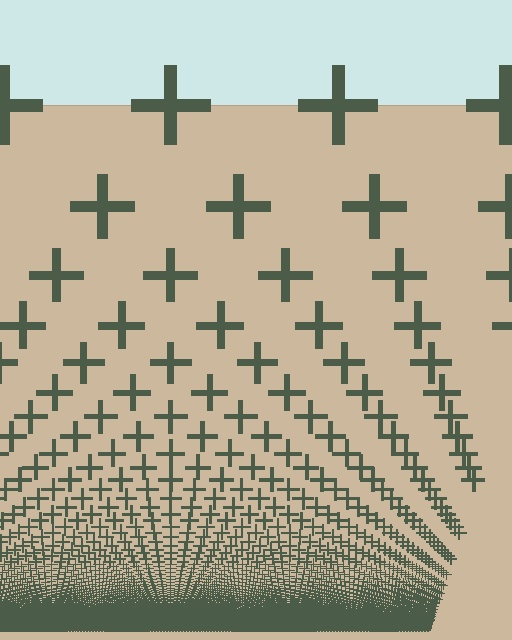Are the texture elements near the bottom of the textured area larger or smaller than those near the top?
Smaller. The gradient is inverted — elements near the bottom are smaller and denser.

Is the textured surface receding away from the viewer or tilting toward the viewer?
The surface appears to tilt toward the viewer. Texture elements get larger and sparser toward the top.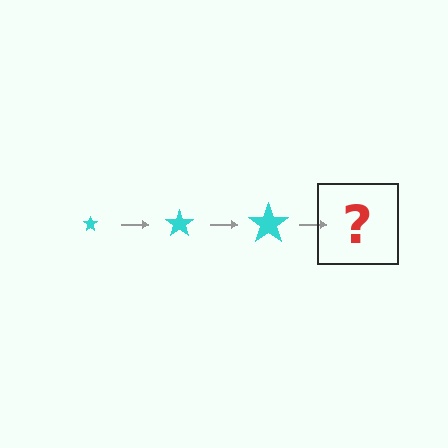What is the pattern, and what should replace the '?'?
The pattern is that the star gets progressively larger each step. The '?' should be a cyan star, larger than the previous one.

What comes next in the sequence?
The next element should be a cyan star, larger than the previous one.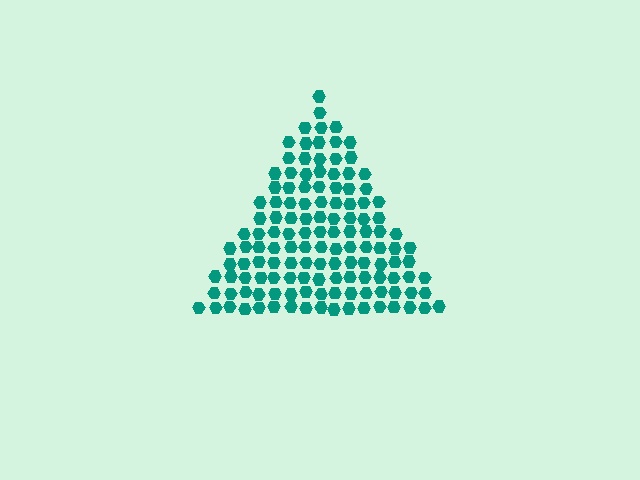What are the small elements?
The small elements are hexagons.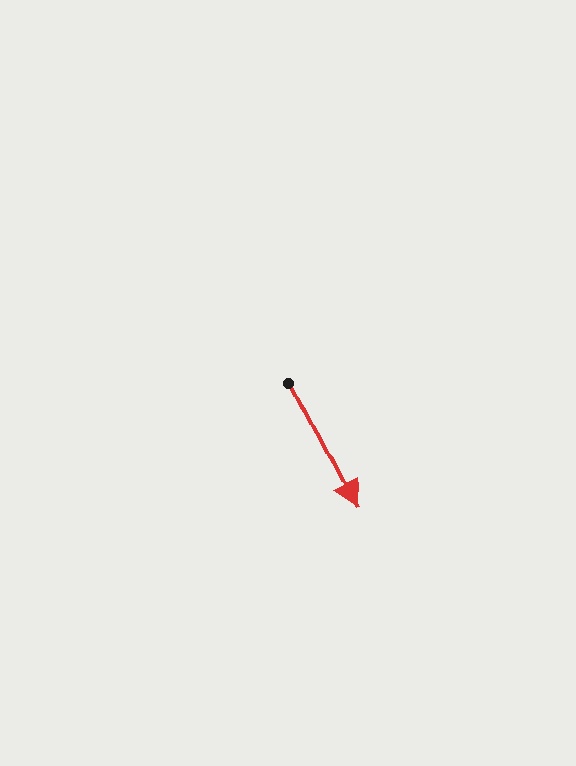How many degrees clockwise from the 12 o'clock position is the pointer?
Approximately 152 degrees.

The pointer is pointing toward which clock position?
Roughly 5 o'clock.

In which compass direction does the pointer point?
Southeast.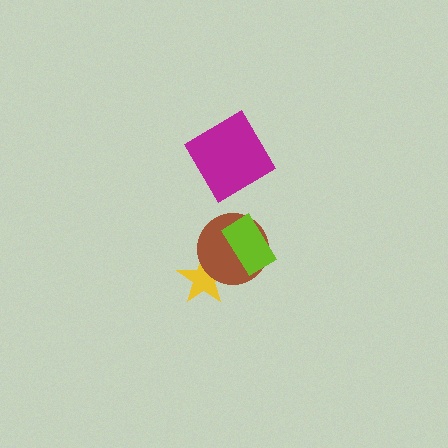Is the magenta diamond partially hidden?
No, no other shape covers it.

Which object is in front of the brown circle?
The lime rectangle is in front of the brown circle.